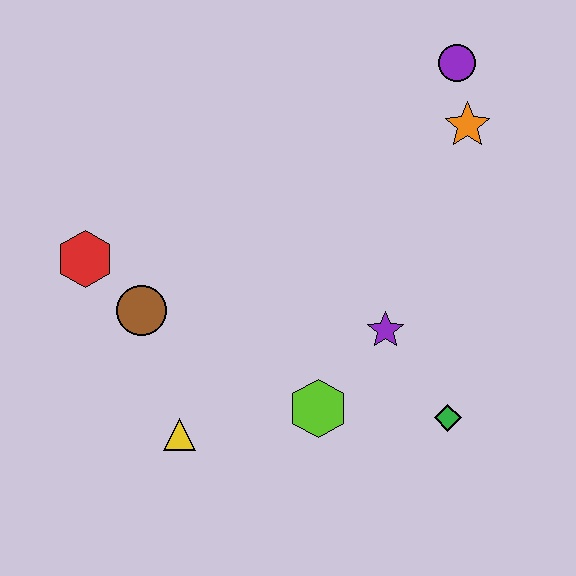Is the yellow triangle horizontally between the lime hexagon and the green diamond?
No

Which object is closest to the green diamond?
The purple star is closest to the green diamond.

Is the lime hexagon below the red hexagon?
Yes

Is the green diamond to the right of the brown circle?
Yes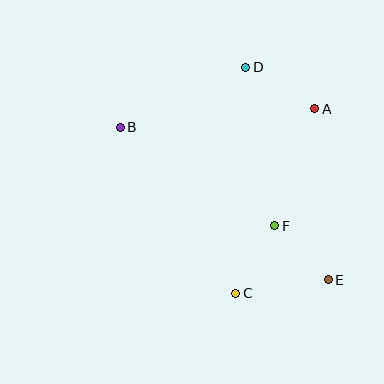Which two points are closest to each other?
Points E and F are closest to each other.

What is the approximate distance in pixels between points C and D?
The distance between C and D is approximately 226 pixels.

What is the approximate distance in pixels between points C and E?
The distance between C and E is approximately 93 pixels.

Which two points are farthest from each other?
Points B and E are farthest from each other.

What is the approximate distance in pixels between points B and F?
The distance between B and F is approximately 183 pixels.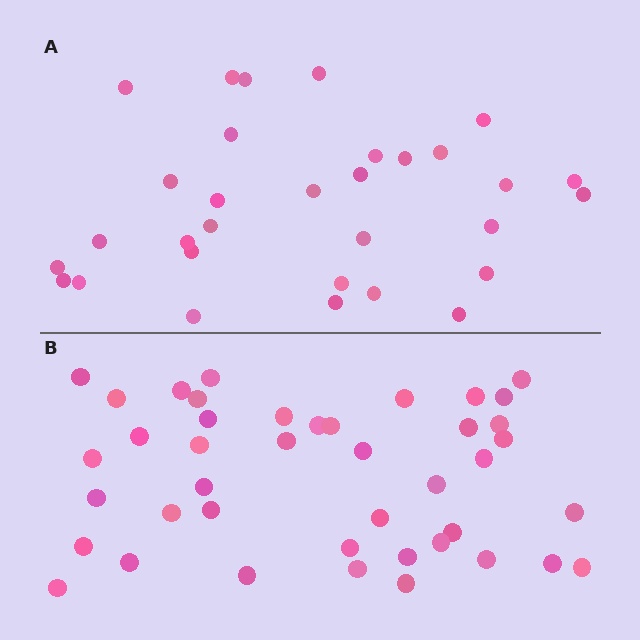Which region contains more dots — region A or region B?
Region B (the bottom region) has more dots.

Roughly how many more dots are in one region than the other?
Region B has roughly 12 or so more dots than region A.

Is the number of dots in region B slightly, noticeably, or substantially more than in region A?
Region B has noticeably more, but not dramatically so. The ratio is roughly 1.4 to 1.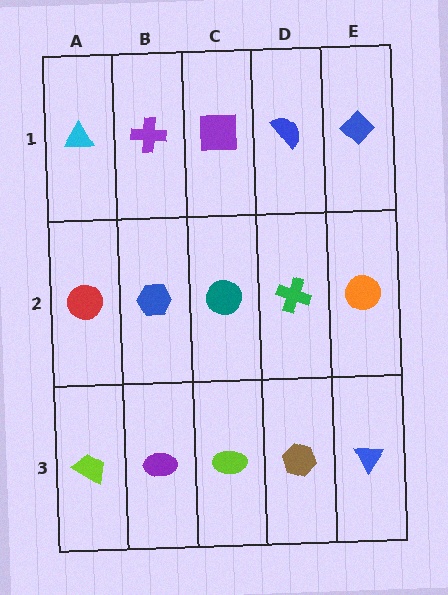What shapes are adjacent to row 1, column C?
A teal circle (row 2, column C), a purple cross (row 1, column B), a blue semicircle (row 1, column D).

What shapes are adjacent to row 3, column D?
A green cross (row 2, column D), a lime ellipse (row 3, column C), a blue triangle (row 3, column E).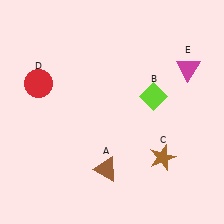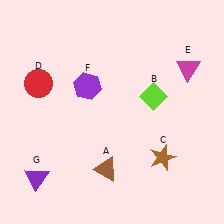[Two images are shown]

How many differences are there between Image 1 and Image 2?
There are 2 differences between the two images.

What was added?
A purple hexagon (F), a purple triangle (G) were added in Image 2.